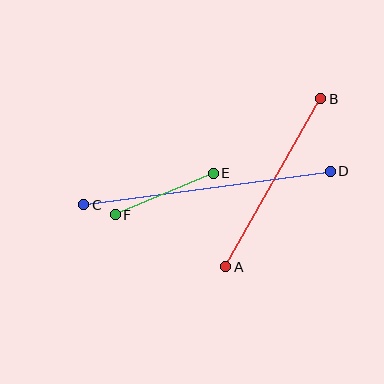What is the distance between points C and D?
The distance is approximately 249 pixels.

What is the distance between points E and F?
The distance is approximately 106 pixels.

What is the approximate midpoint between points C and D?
The midpoint is at approximately (207, 188) pixels.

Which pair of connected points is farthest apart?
Points C and D are farthest apart.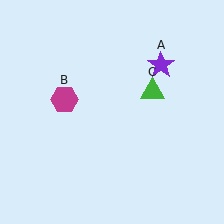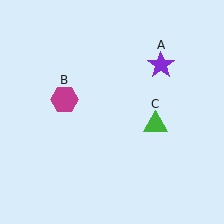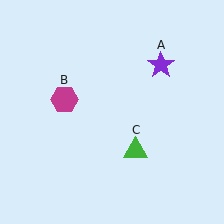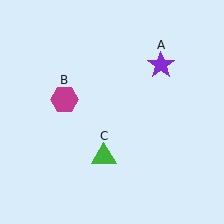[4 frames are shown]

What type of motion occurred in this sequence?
The green triangle (object C) rotated clockwise around the center of the scene.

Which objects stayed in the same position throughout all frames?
Purple star (object A) and magenta hexagon (object B) remained stationary.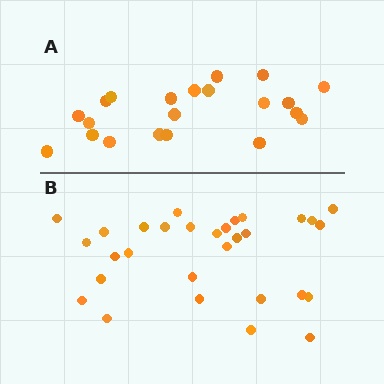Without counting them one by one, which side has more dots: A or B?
Region B (the bottom region) has more dots.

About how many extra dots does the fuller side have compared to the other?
Region B has roughly 8 or so more dots than region A.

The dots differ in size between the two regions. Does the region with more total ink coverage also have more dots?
No. Region A has more total ink coverage because its dots are larger, but region B actually contains more individual dots. Total area can be misleading — the number of items is what matters here.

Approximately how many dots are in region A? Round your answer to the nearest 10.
About 20 dots. (The exact count is 21, which rounds to 20.)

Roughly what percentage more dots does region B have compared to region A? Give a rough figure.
About 45% more.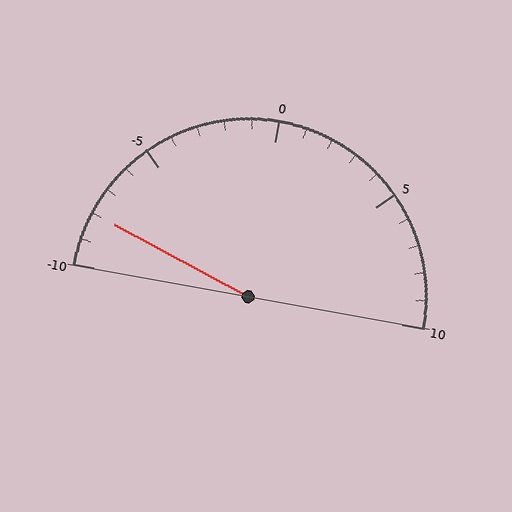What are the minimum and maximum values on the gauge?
The gauge ranges from -10 to 10.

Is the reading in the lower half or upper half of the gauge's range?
The reading is in the lower half of the range (-10 to 10).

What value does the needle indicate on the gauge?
The needle indicates approximately -8.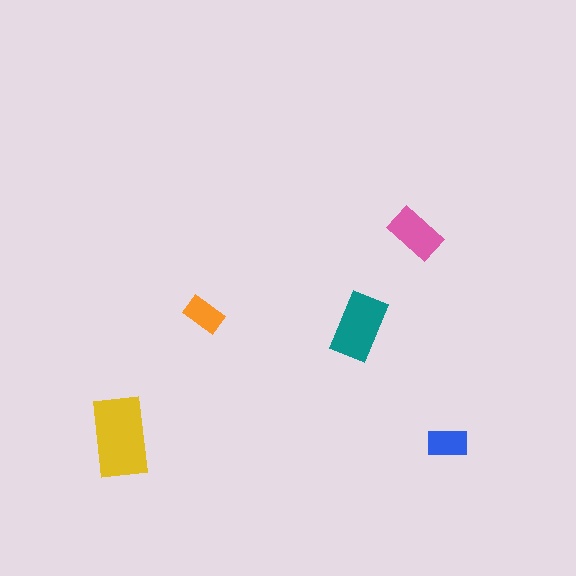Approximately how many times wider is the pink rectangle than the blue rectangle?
About 1.5 times wider.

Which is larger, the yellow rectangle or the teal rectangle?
The yellow one.